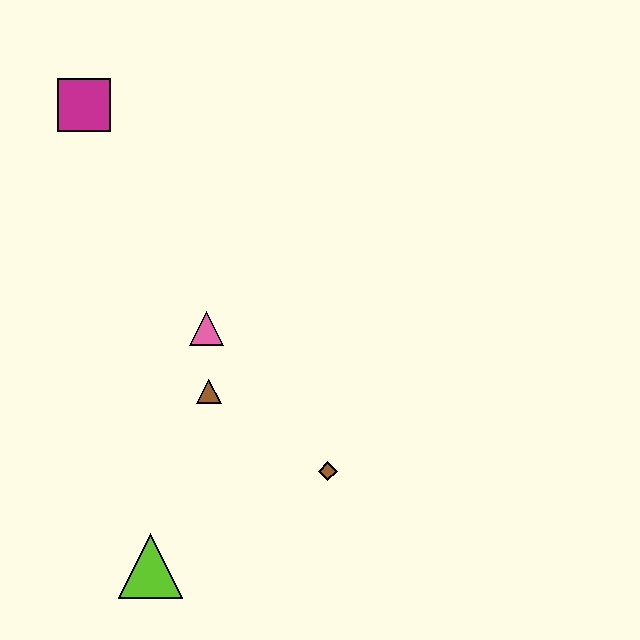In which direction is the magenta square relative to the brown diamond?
The magenta square is above the brown diamond.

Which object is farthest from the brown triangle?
The magenta square is farthest from the brown triangle.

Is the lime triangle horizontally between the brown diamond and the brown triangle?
No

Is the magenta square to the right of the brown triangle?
No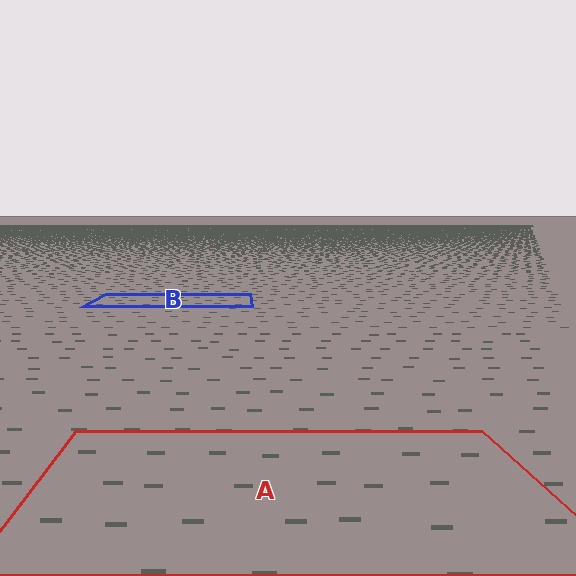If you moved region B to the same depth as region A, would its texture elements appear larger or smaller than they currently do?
They would appear larger. At a closer depth, the same texture elements are projected at a bigger on-screen size.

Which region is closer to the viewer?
Region A is closer. The texture elements there are larger and more spread out.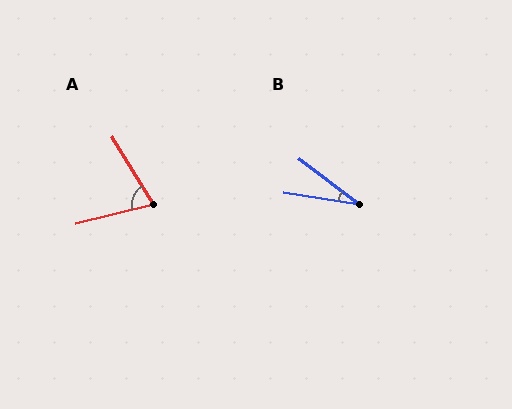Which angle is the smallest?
B, at approximately 28 degrees.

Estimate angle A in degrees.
Approximately 72 degrees.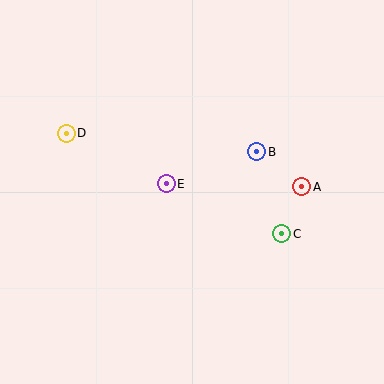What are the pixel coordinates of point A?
Point A is at (302, 187).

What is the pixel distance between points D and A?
The distance between D and A is 241 pixels.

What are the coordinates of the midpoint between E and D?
The midpoint between E and D is at (116, 158).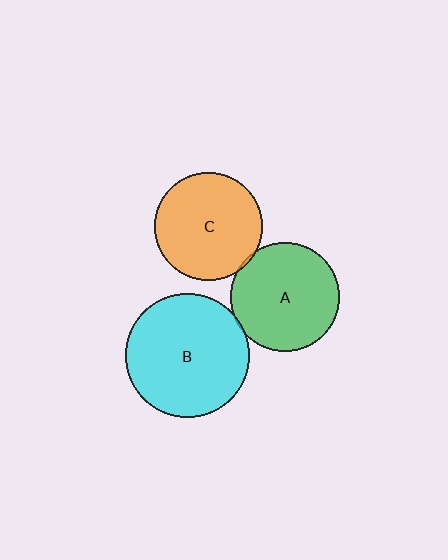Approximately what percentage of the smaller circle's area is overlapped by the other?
Approximately 5%.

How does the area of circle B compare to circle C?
Approximately 1.3 times.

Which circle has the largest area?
Circle B (cyan).